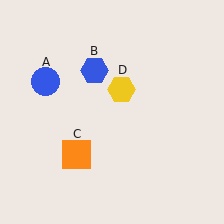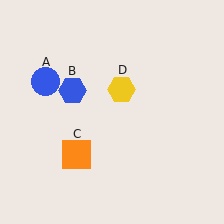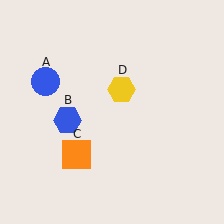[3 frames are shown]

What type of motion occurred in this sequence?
The blue hexagon (object B) rotated counterclockwise around the center of the scene.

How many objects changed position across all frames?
1 object changed position: blue hexagon (object B).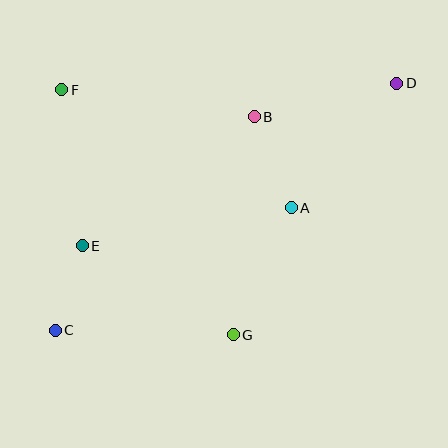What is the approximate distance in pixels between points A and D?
The distance between A and D is approximately 163 pixels.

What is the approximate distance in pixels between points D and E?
The distance between D and E is approximately 354 pixels.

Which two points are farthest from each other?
Points C and D are farthest from each other.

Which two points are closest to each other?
Points C and E are closest to each other.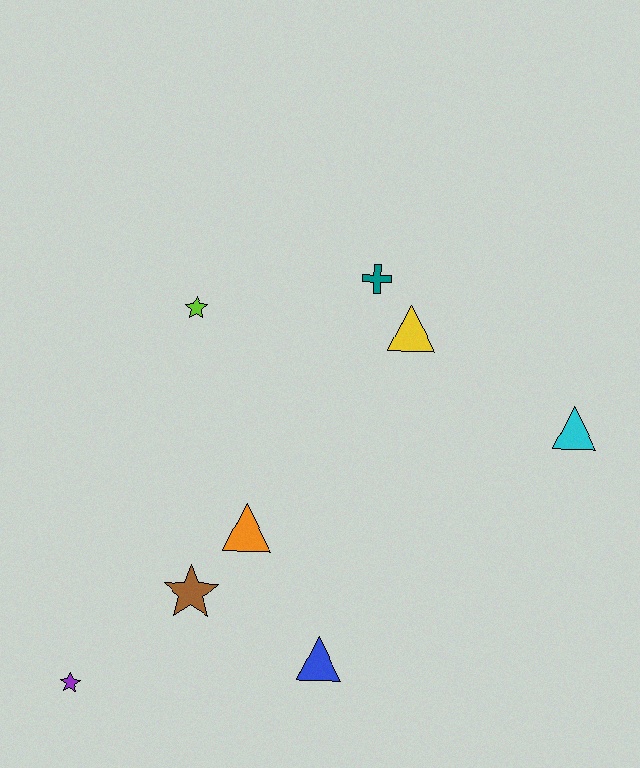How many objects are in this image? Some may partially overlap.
There are 8 objects.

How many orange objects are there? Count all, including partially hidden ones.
There is 1 orange object.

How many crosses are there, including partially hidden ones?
There is 1 cross.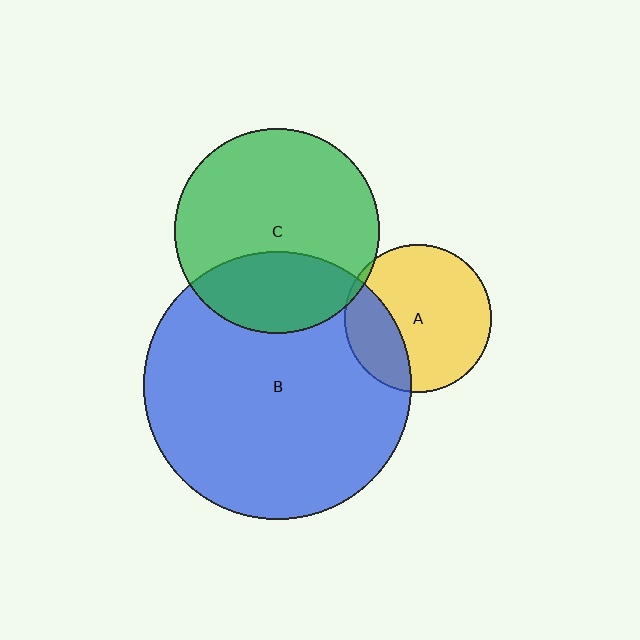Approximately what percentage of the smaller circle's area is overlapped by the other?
Approximately 30%.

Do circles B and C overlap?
Yes.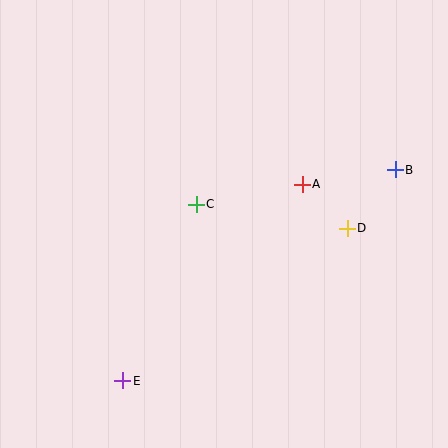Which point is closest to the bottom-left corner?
Point E is closest to the bottom-left corner.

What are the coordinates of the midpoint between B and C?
The midpoint between B and C is at (296, 187).